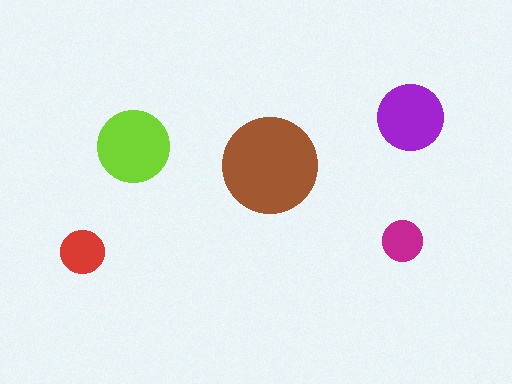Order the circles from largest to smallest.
the brown one, the lime one, the purple one, the red one, the magenta one.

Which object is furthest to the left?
The red circle is leftmost.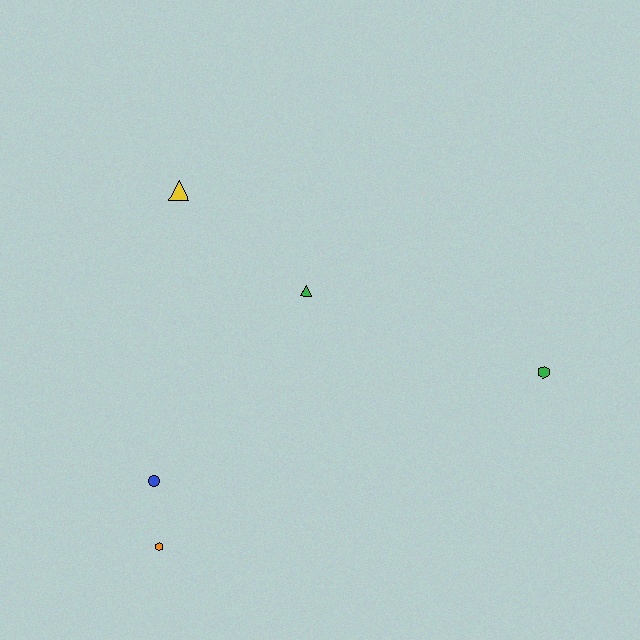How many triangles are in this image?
There are 2 triangles.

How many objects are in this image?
There are 5 objects.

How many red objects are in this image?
There are no red objects.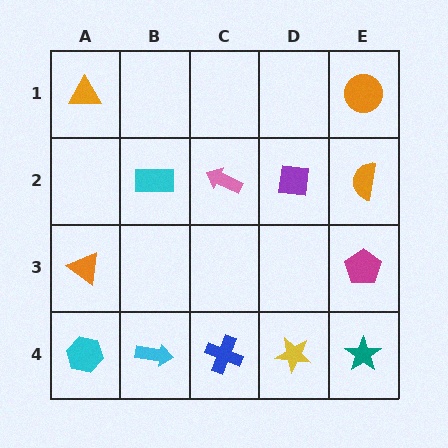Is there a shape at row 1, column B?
No, that cell is empty.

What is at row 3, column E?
A magenta pentagon.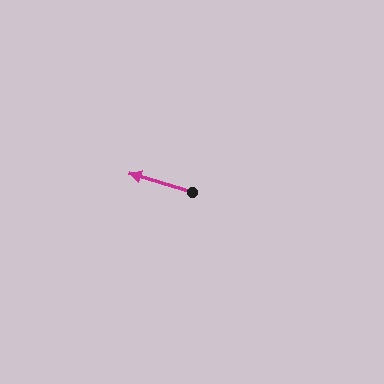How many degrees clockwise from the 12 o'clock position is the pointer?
Approximately 287 degrees.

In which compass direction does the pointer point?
West.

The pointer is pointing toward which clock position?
Roughly 10 o'clock.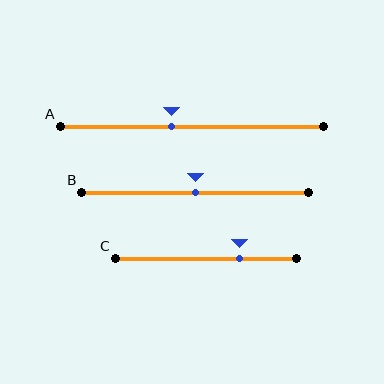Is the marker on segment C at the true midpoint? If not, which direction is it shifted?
No, the marker on segment C is shifted to the right by about 19% of the segment length.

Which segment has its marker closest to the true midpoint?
Segment B has its marker closest to the true midpoint.